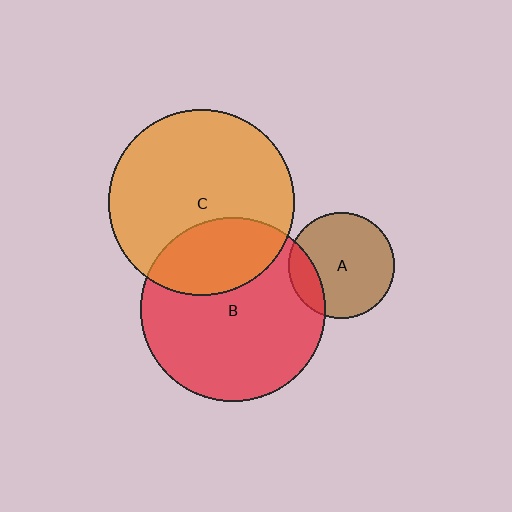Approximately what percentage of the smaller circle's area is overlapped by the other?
Approximately 15%.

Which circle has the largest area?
Circle C (orange).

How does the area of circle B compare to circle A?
Approximately 3.0 times.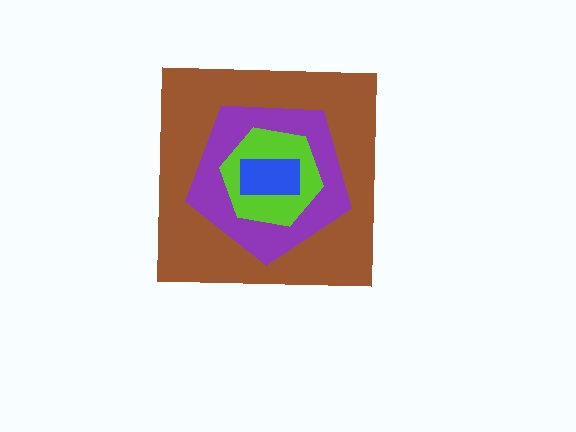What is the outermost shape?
The brown square.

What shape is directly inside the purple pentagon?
The lime hexagon.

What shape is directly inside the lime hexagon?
The blue rectangle.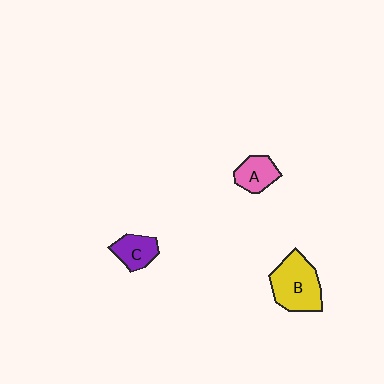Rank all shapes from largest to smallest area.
From largest to smallest: B (yellow), A (pink), C (purple).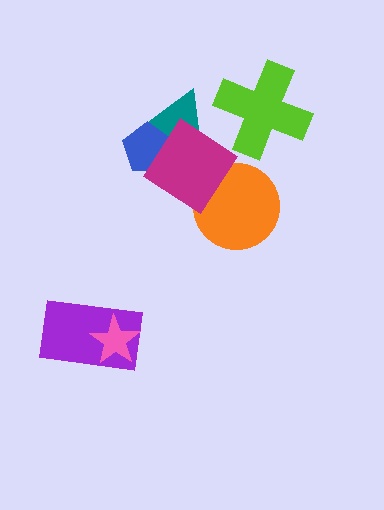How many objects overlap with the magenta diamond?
3 objects overlap with the magenta diamond.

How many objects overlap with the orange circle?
1 object overlaps with the orange circle.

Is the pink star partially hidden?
No, no other shape covers it.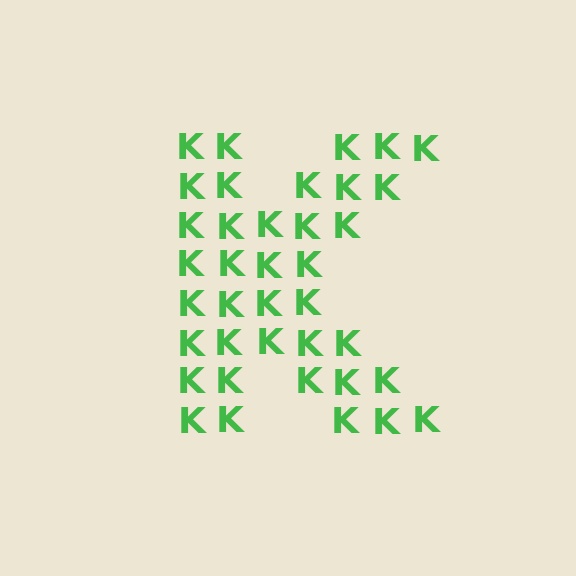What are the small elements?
The small elements are letter K's.